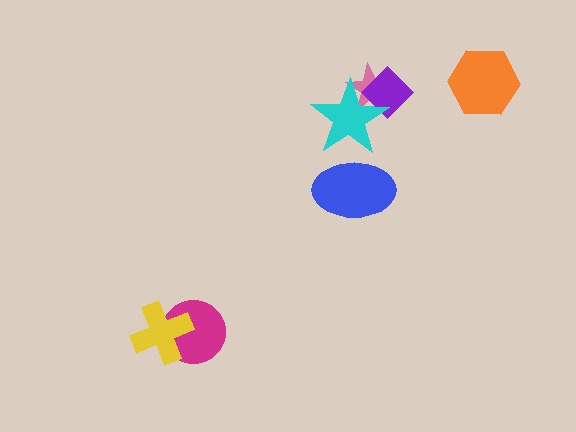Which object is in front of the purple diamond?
The cyan star is in front of the purple diamond.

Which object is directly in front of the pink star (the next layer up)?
The purple diamond is directly in front of the pink star.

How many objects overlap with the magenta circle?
1 object overlaps with the magenta circle.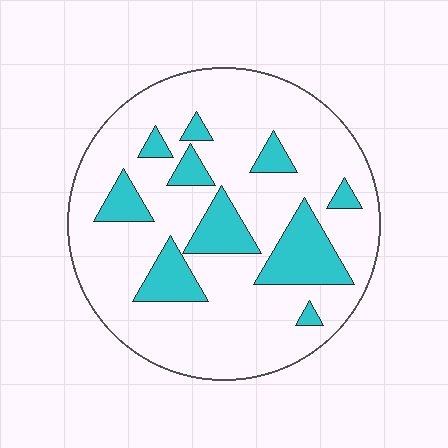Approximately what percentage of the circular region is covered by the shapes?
Approximately 20%.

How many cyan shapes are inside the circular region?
10.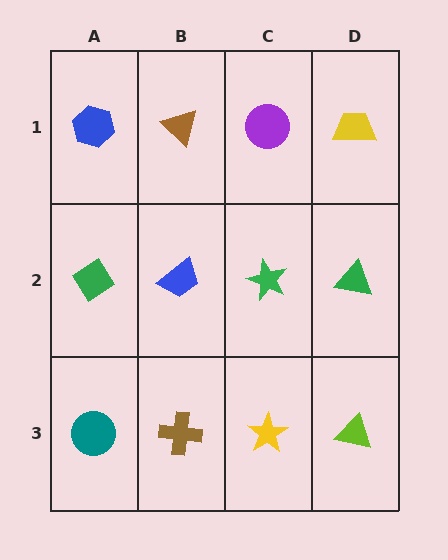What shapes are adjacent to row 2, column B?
A brown triangle (row 1, column B), a brown cross (row 3, column B), a green diamond (row 2, column A), a green star (row 2, column C).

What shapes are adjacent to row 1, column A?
A green diamond (row 2, column A), a brown triangle (row 1, column B).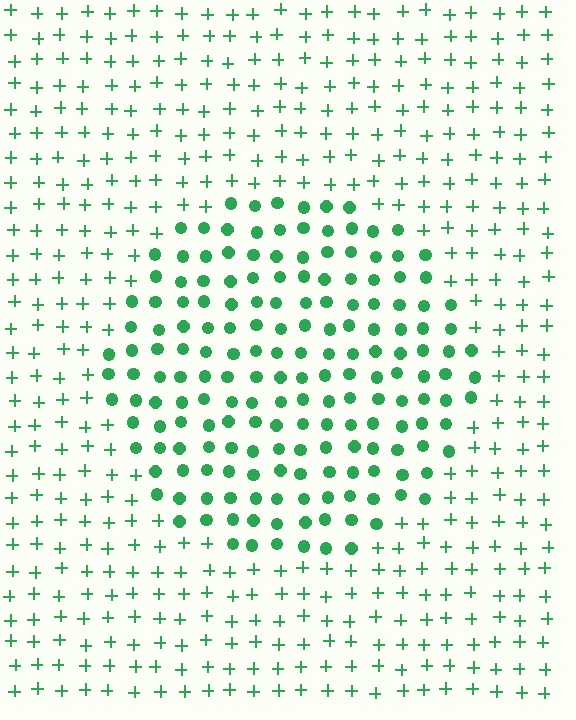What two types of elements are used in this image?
The image uses circles inside the circle region and plus signs outside it.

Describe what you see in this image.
The image is filled with small green elements arranged in a uniform grid. A circle-shaped region contains circles, while the surrounding area contains plus signs. The boundary is defined purely by the change in element shape.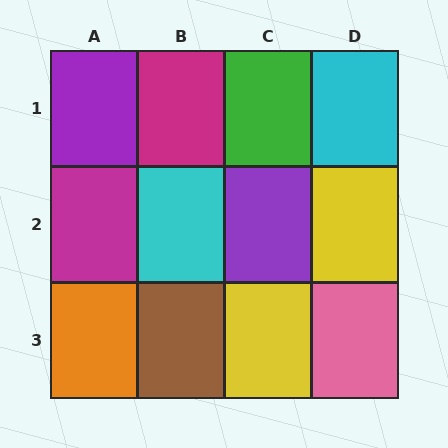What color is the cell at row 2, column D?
Yellow.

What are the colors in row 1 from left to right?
Purple, magenta, green, cyan.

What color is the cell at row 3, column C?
Yellow.